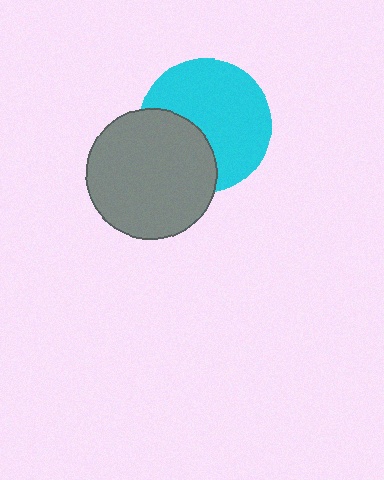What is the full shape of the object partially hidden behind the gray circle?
The partially hidden object is a cyan circle.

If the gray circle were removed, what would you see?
You would see the complete cyan circle.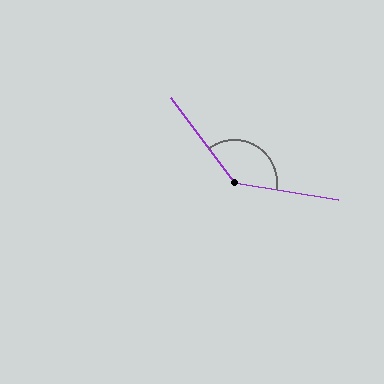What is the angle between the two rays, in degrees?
Approximately 136 degrees.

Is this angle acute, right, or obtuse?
It is obtuse.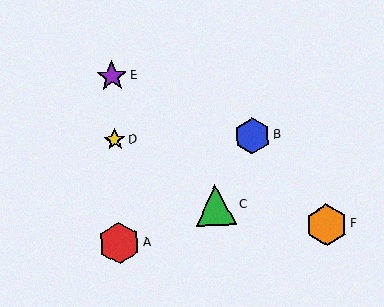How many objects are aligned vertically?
3 objects (A, D, E) are aligned vertically.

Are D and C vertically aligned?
No, D is at x≈115 and C is at x≈216.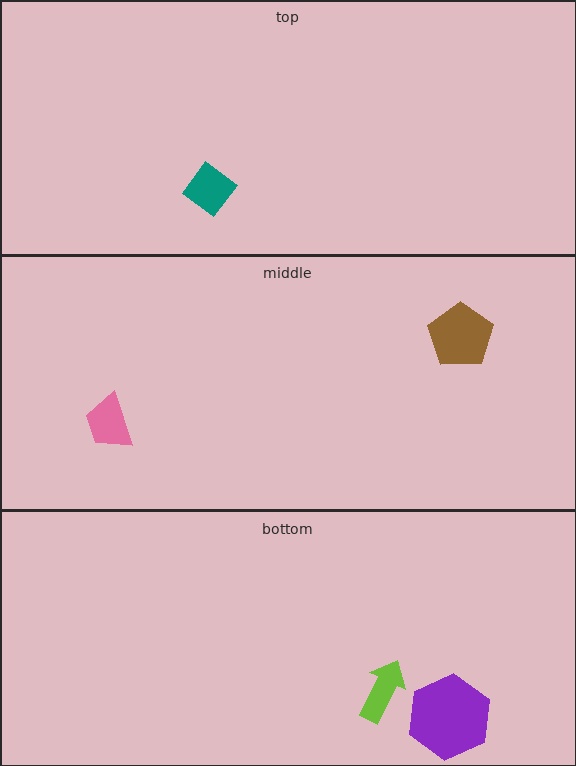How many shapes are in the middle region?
2.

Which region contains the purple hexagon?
The bottom region.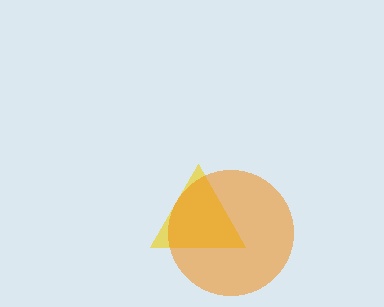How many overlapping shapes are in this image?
There are 2 overlapping shapes in the image.